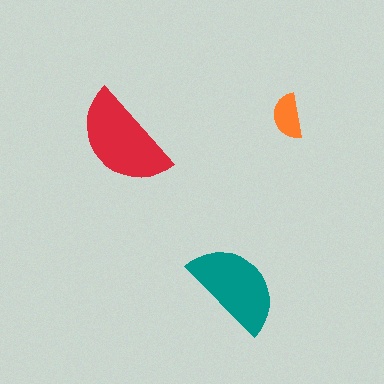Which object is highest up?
The orange semicircle is topmost.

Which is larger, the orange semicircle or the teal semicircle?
The teal one.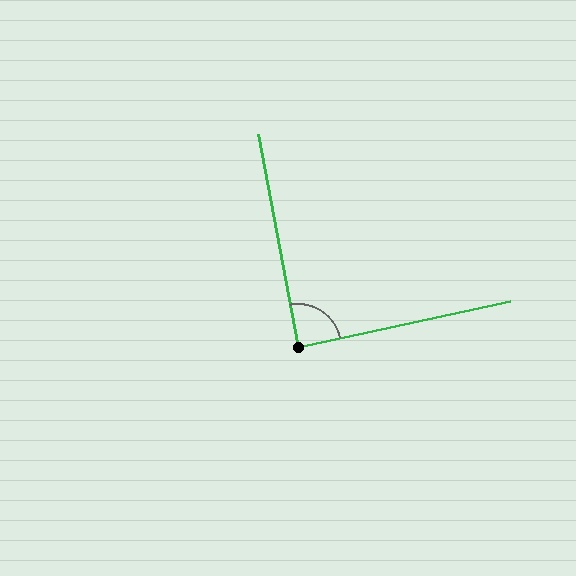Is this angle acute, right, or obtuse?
It is approximately a right angle.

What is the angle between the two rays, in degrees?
Approximately 88 degrees.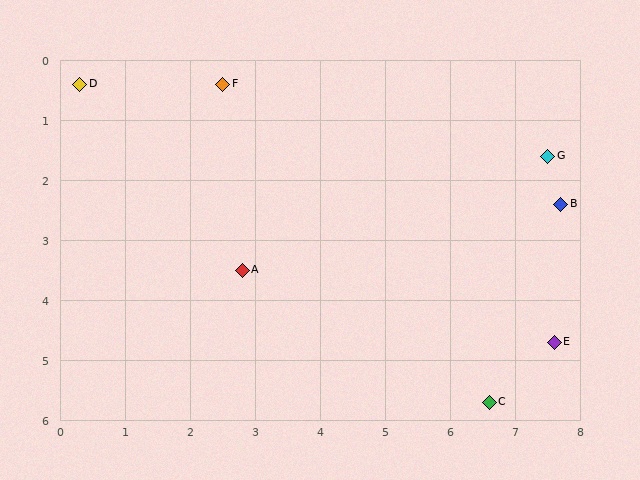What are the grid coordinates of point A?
Point A is at approximately (2.8, 3.5).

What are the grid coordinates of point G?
Point G is at approximately (7.5, 1.6).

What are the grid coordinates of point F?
Point F is at approximately (2.5, 0.4).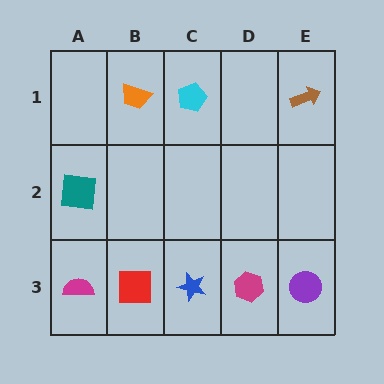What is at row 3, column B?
A red square.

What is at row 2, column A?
A teal square.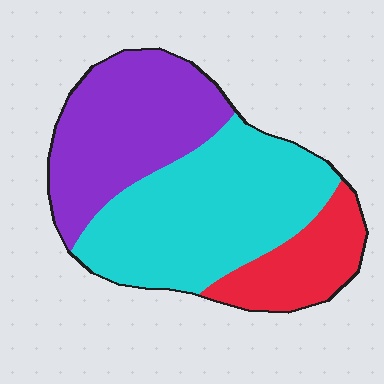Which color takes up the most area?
Cyan, at roughly 45%.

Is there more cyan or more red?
Cyan.